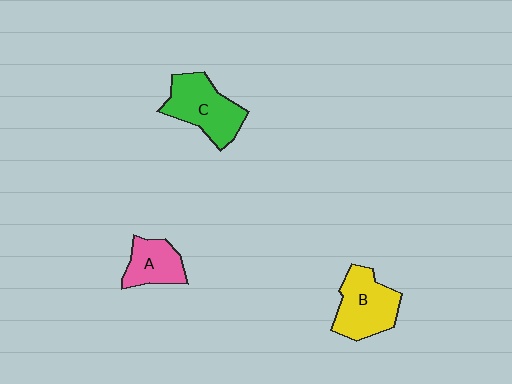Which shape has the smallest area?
Shape A (pink).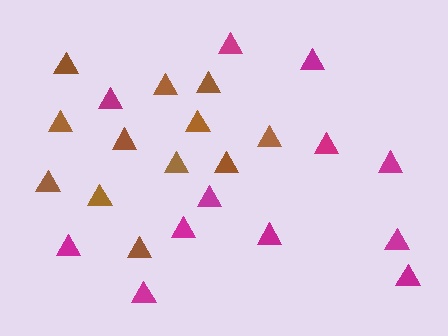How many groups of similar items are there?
There are 2 groups: one group of brown triangles (12) and one group of magenta triangles (12).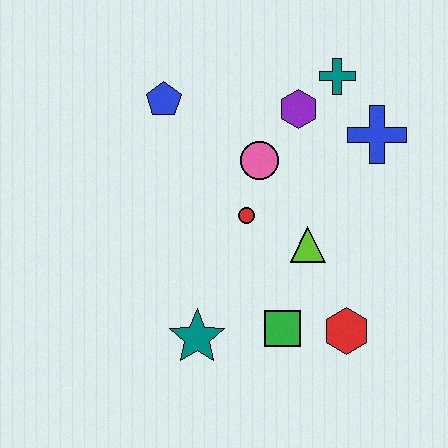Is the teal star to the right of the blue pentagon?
Yes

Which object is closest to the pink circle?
The red circle is closest to the pink circle.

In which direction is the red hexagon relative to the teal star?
The red hexagon is to the right of the teal star.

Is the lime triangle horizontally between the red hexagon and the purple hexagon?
Yes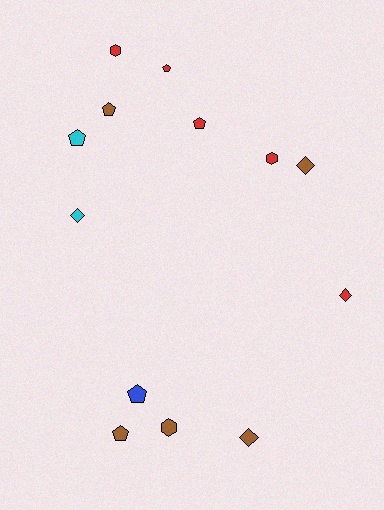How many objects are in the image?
There are 13 objects.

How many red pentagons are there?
There are 2 red pentagons.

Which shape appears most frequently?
Pentagon, with 6 objects.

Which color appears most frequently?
Brown, with 5 objects.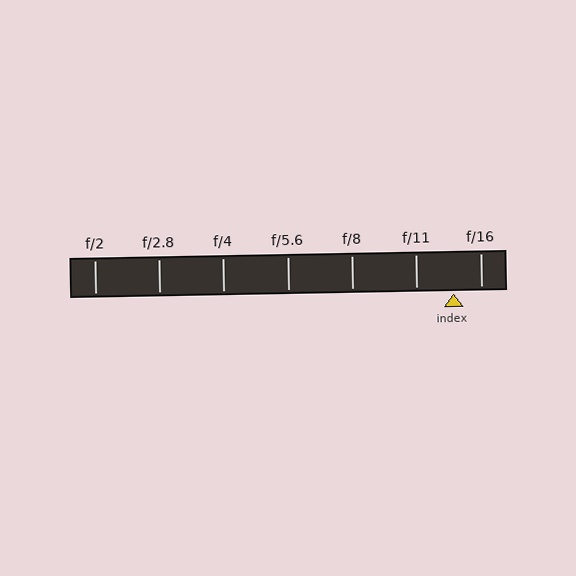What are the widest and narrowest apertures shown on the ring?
The widest aperture shown is f/2 and the narrowest is f/16.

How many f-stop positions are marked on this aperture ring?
There are 7 f-stop positions marked.